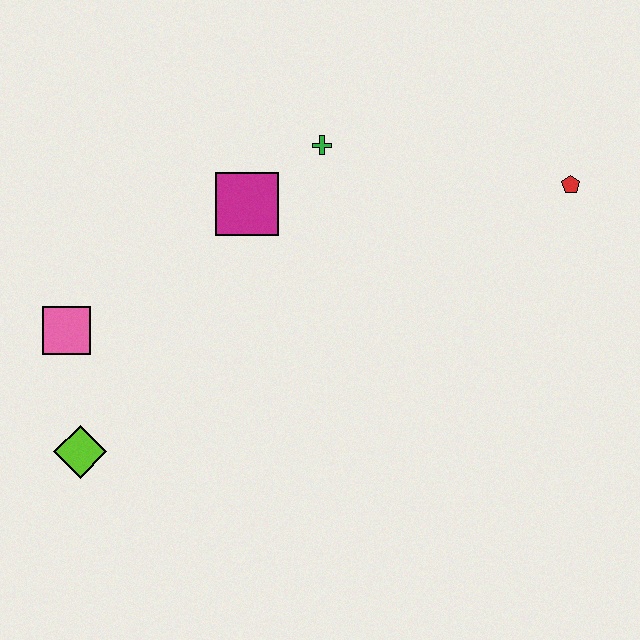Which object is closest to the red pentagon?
The green cross is closest to the red pentagon.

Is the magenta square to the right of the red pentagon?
No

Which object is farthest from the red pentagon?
The lime diamond is farthest from the red pentagon.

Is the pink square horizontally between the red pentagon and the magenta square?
No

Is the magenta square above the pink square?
Yes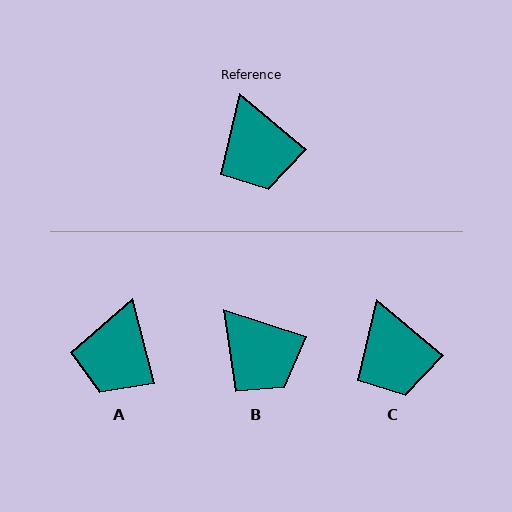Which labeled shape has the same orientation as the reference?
C.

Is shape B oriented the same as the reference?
No, it is off by about 21 degrees.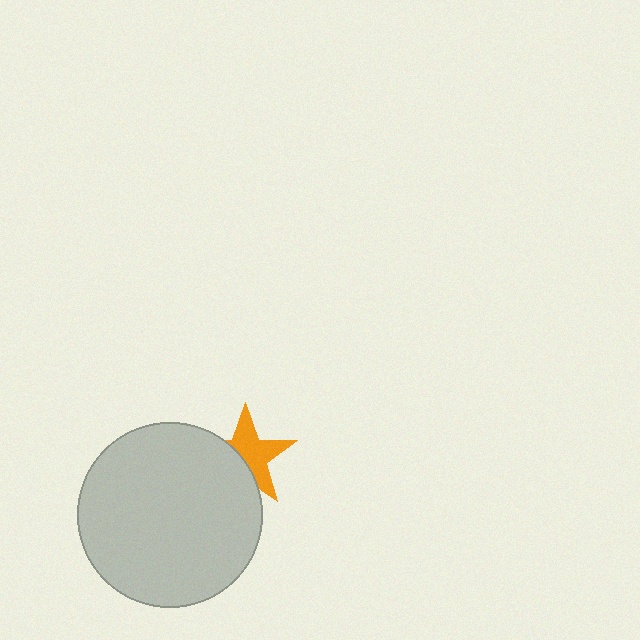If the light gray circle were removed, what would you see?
You would see the complete orange star.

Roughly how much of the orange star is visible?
About half of it is visible (roughly 58%).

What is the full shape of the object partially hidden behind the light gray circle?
The partially hidden object is an orange star.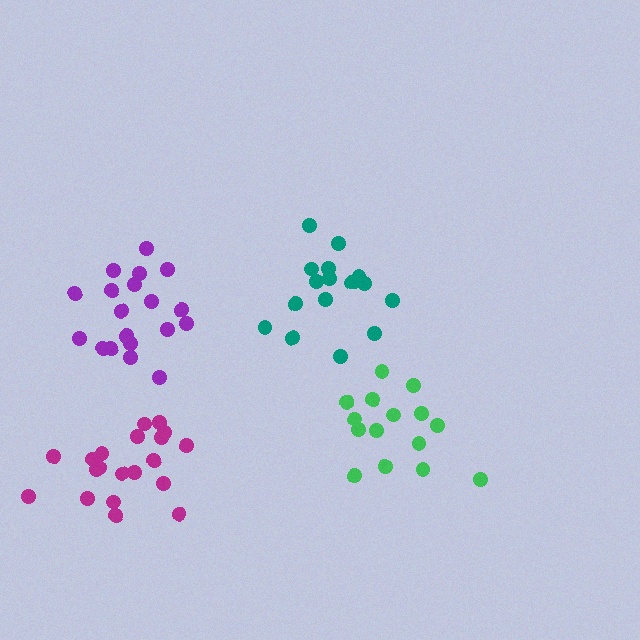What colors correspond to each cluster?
The clusters are colored: green, purple, teal, magenta.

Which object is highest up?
The teal cluster is topmost.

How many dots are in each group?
Group 1: 15 dots, Group 2: 19 dots, Group 3: 17 dots, Group 4: 20 dots (71 total).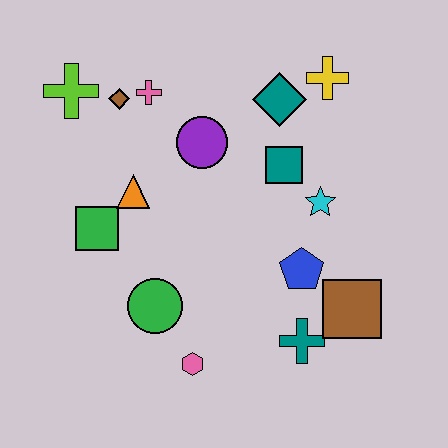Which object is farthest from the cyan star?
The lime cross is farthest from the cyan star.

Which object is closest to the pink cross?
The brown diamond is closest to the pink cross.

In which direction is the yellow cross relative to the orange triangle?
The yellow cross is to the right of the orange triangle.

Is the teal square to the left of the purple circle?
No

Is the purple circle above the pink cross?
No